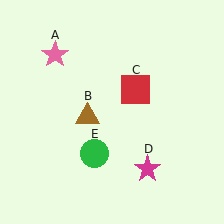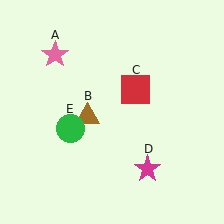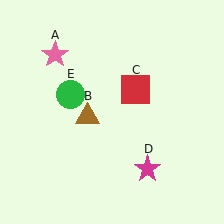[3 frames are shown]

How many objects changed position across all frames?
1 object changed position: green circle (object E).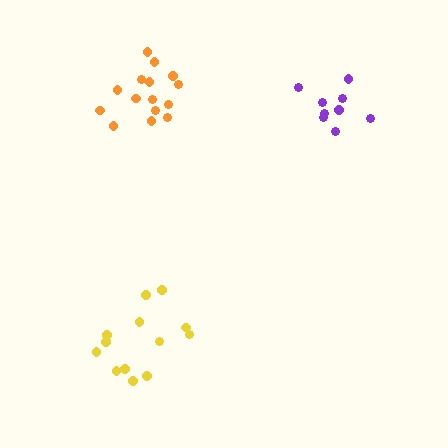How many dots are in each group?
Group 1: 9 dots, Group 2: 15 dots, Group 3: 13 dots (37 total).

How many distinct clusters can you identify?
There are 3 distinct clusters.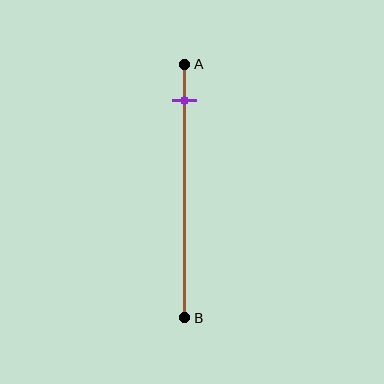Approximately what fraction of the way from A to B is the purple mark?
The purple mark is approximately 15% of the way from A to B.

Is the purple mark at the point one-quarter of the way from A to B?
No, the mark is at about 15% from A, not at the 25% one-quarter point.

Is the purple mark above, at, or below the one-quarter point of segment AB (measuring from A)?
The purple mark is above the one-quarter point of segment AB.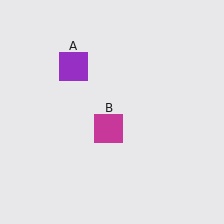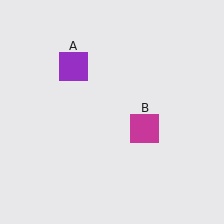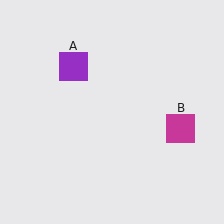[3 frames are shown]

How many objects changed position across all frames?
1 object changed position: magenta square (object B).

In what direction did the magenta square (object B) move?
The magenta square (object B) moved right.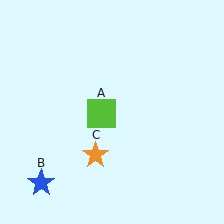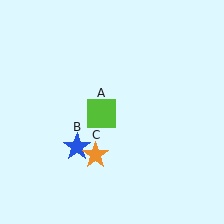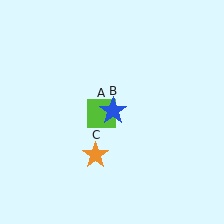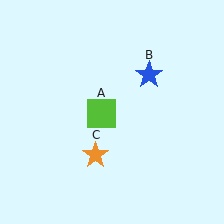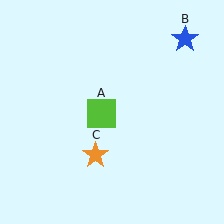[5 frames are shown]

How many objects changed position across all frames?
1 object changed position: blue star (object B).